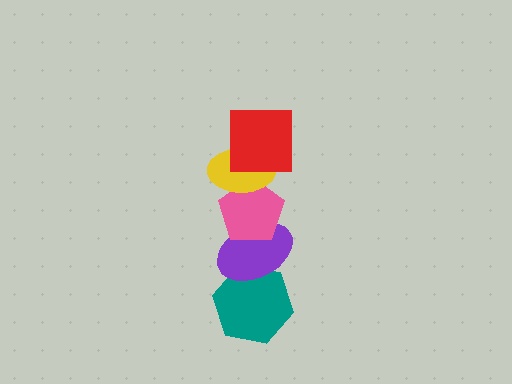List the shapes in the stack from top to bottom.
From top to bottom: the red square, the yellow ellipse, the pink pentagon, the purple ellipse, the teal hexagon.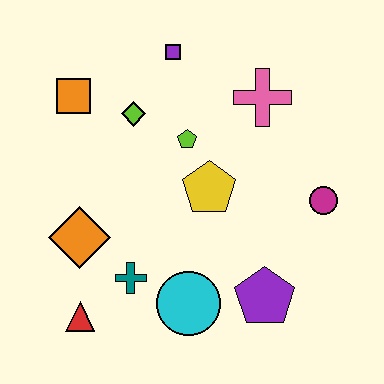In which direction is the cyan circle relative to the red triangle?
The cyan circle is to the right of the red triangle.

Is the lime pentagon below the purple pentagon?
No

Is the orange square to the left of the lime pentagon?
Yes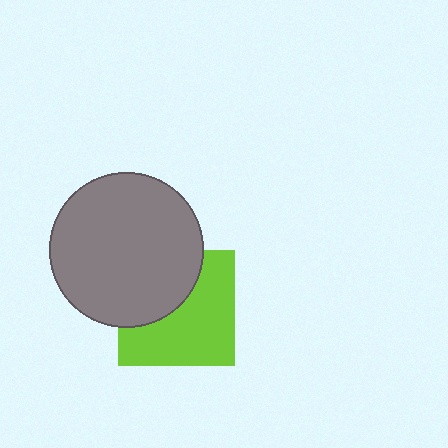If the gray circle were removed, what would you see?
You would see the complete lime square.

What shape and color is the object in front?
The object in front is a gray circle.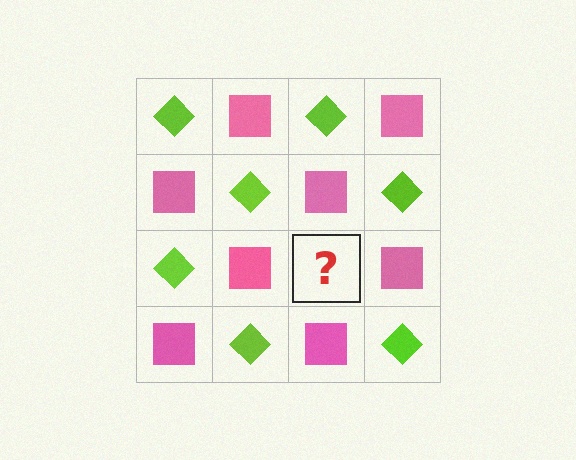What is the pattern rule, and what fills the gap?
The rule is that it alternates lime diamond and pink square in a checkerboard pattern. The gap should be filled with a lime diamond.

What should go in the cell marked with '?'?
The missing cell should contain a lime diamond.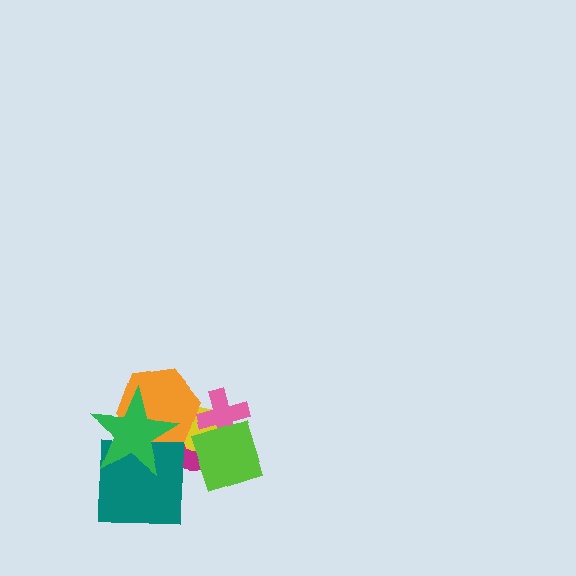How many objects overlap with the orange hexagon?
3 objects overlap with the orange hexagon.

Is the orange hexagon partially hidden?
Yes, it is partially covered by another shape.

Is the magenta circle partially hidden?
Yes, it is partially covered by another shape.